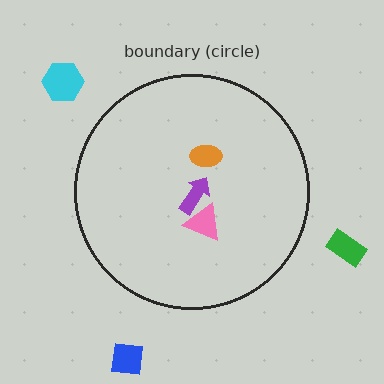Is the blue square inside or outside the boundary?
Outside.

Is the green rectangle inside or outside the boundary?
Outside.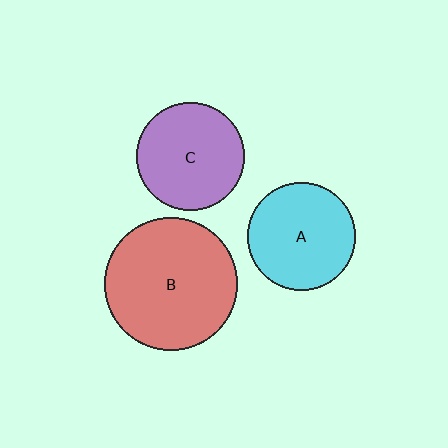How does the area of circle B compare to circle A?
Approximately 1.5 times.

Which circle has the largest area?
Circle B (red).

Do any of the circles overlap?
No, none of the circles overlap.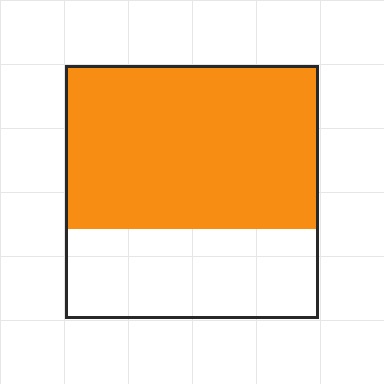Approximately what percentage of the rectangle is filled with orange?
Approximately 65%.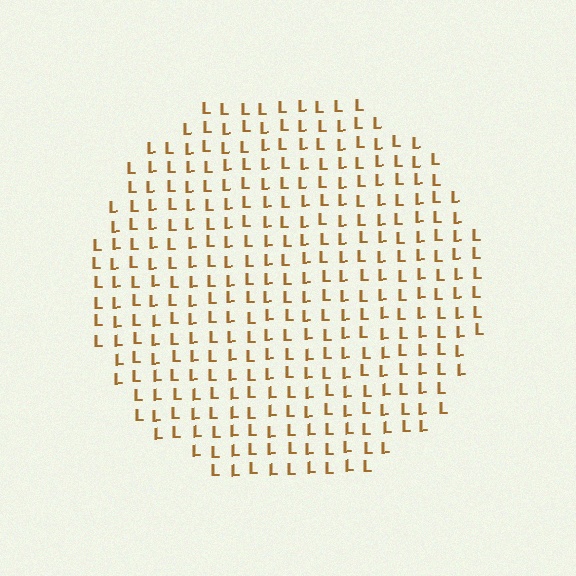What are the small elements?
The small elements are letter L's.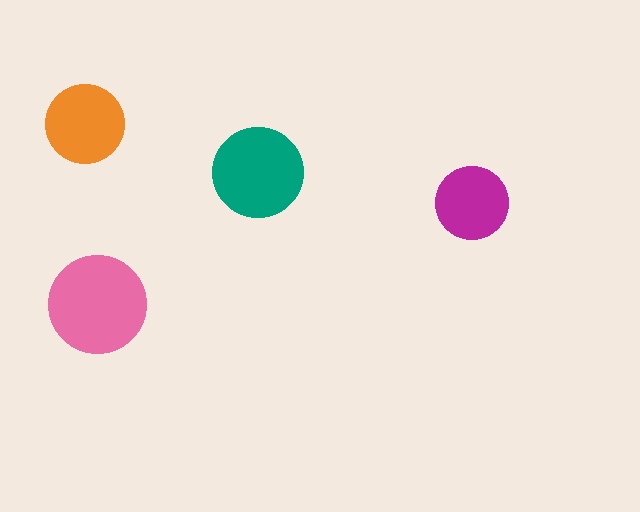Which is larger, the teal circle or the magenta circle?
The teal one.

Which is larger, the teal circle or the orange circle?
The teal one.